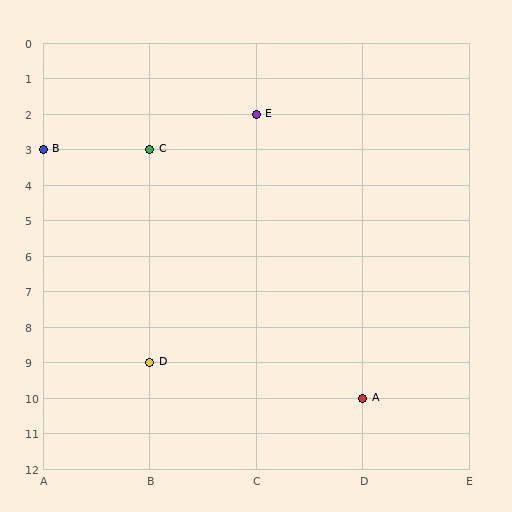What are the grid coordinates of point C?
Point C is at grid coordinates (B, 3).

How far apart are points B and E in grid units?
Points B and E are 2 columns and 1 row apart (about 2.2 grid units diagonally).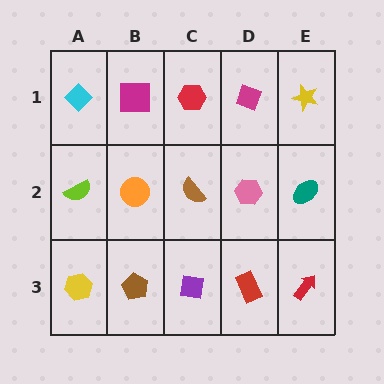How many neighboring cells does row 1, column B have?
3.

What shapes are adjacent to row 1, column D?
A pink hexagon (row 2, column D), a red hexagon (row 1, column C), a yellow star (row 1, column E).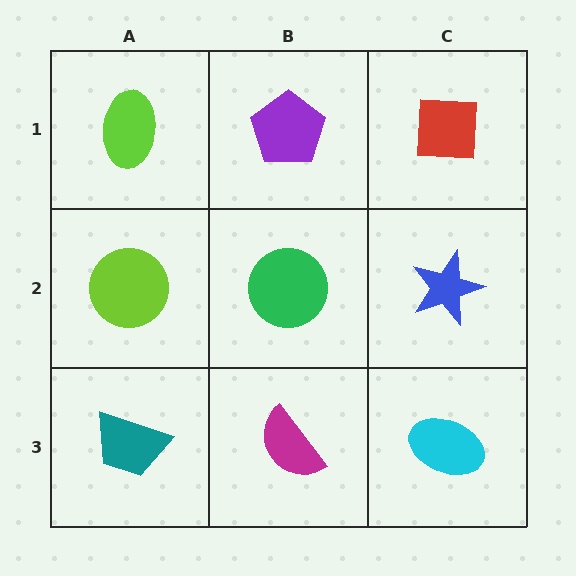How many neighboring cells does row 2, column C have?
3.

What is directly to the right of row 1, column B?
A red square.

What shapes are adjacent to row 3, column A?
A lime circle (row 2, column A), a magenta semicircle (row 3, column B).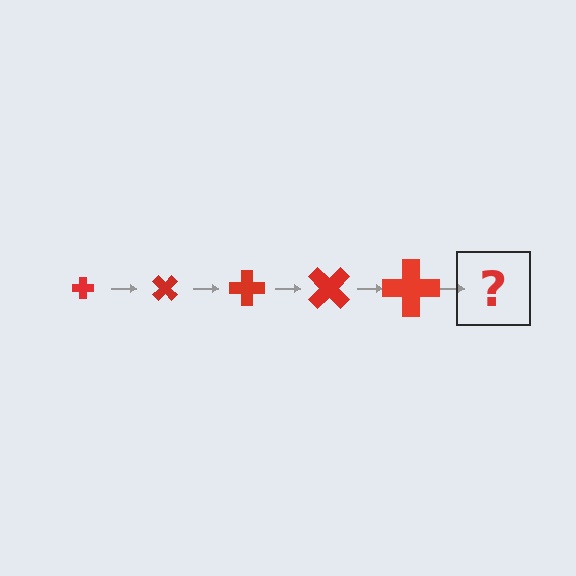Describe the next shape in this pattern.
It should be a cross, larger than the previous one and rotated 225 degrees from the start.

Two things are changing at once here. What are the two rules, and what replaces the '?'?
The two rules are that the cross grows larger each step and it rotates 45 degrees each step. The '?' should be a cross, larger than the previous one and rotated 225 degrees from the start.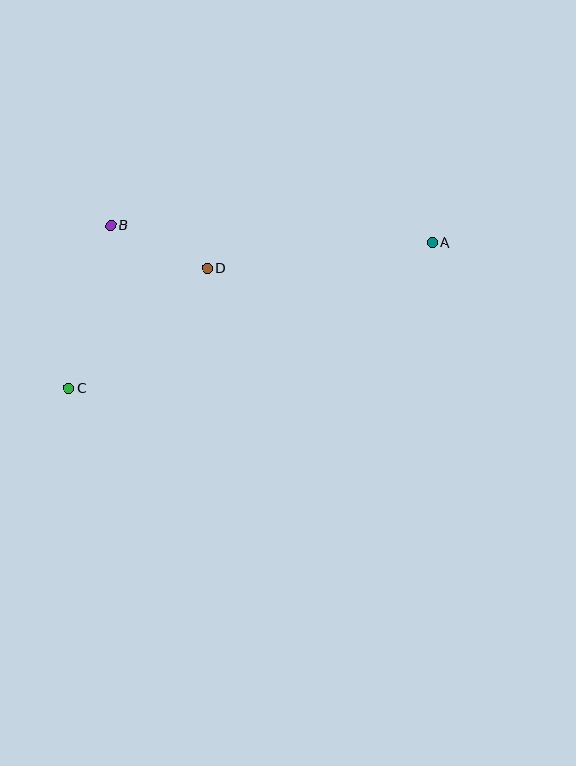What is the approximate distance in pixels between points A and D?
The distance between A and D is approximately 226 pixels.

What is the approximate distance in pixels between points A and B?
The distance between A and B is approximately 322 pixels.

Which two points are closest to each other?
Points B and D are closest to each other.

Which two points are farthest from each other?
Points A and C are farthest from each other.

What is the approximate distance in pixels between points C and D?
The distance between C and D is approximately 184 pixels.